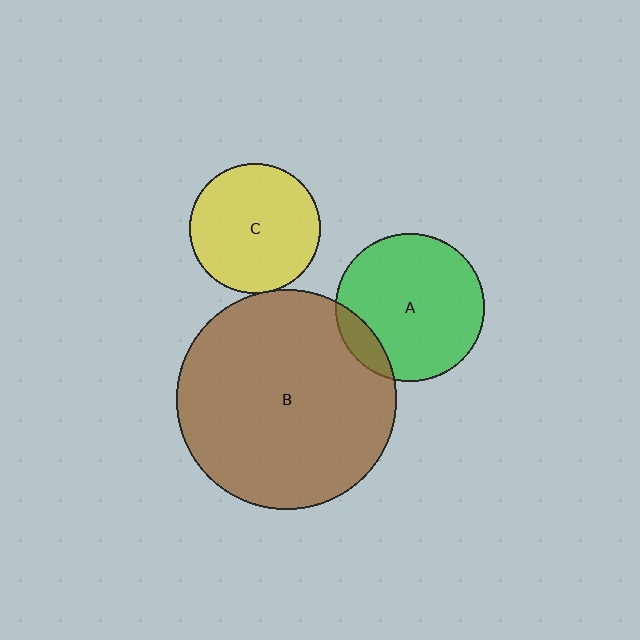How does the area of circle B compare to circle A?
Approximately 2.2 times.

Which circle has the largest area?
Circle B (brown).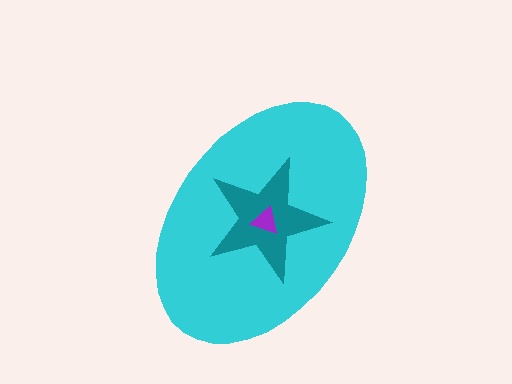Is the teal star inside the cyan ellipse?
Yes.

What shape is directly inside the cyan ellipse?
The teal star.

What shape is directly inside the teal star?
The purple triangle.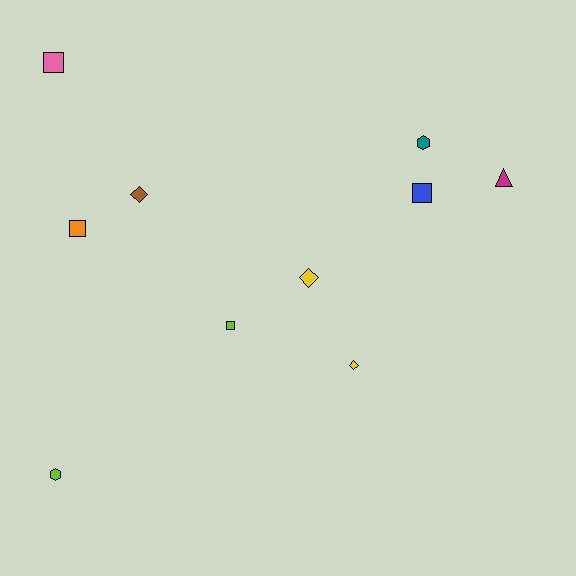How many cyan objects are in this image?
There are no cyan objects.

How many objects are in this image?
There are 10 objects.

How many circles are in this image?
There are no circles.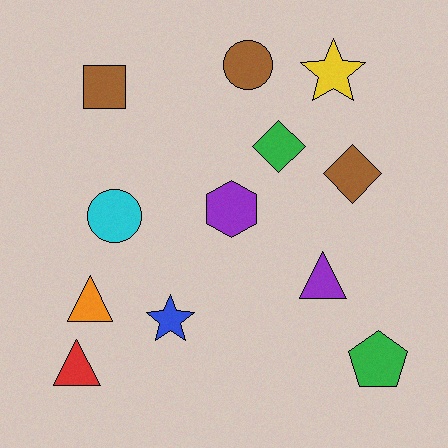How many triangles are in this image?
There are 3 triangles.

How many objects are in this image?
There are 12 objects.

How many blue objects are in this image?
There is 1 blue object.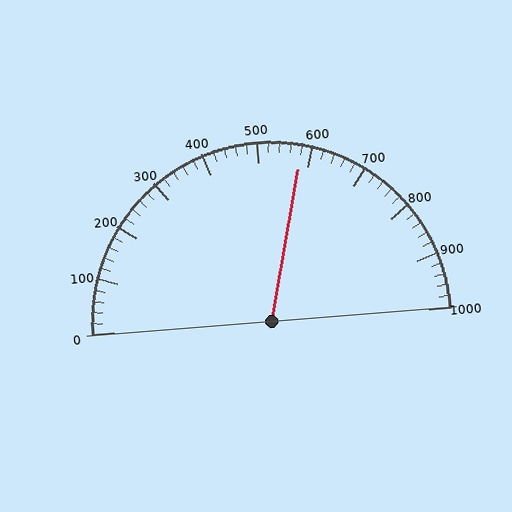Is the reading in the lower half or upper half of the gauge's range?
The reading is in the upper half of the range (0 to 1000).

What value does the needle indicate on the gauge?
The needle indicates approximately 580.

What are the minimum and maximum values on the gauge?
The gauge ranges from 0 to 1000.